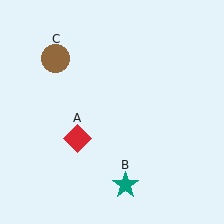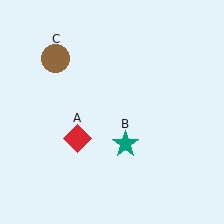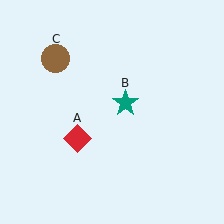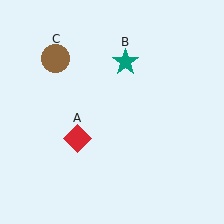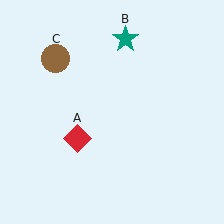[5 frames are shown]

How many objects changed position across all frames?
1 object changed position: teal star (object B).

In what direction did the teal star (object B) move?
The teal star (object B) moved up.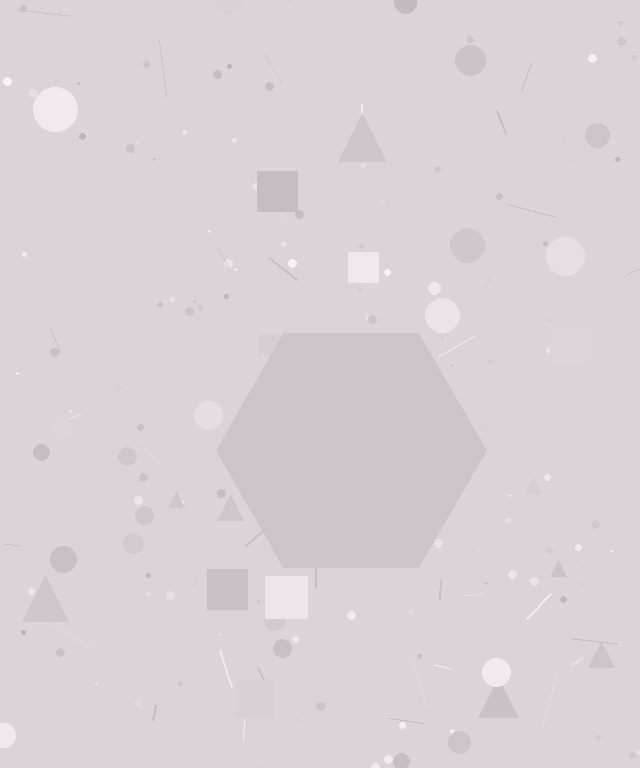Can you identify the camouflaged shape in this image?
The camouflaged shape is a hexagon.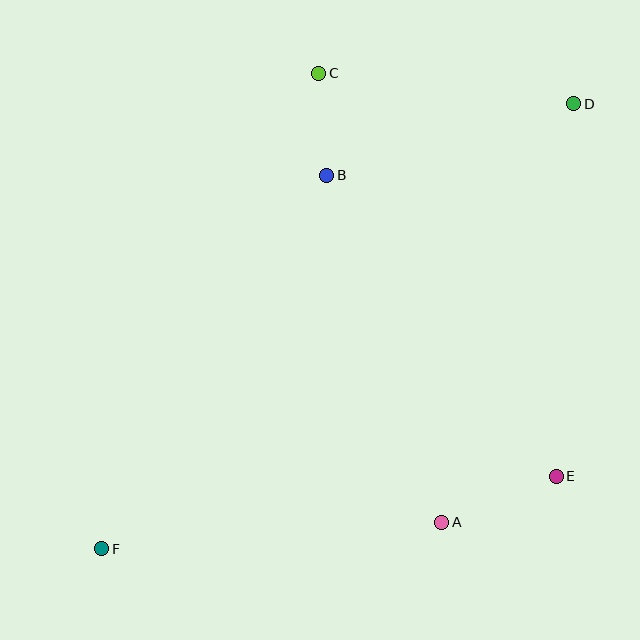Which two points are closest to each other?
Points B and C are closest to each other.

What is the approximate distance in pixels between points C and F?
The distance between C and F is approximately 523 pixels.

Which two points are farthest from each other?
Points D and F are farthest from each other.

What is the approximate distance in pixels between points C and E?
The distance between C and E is approximately 468 pixels.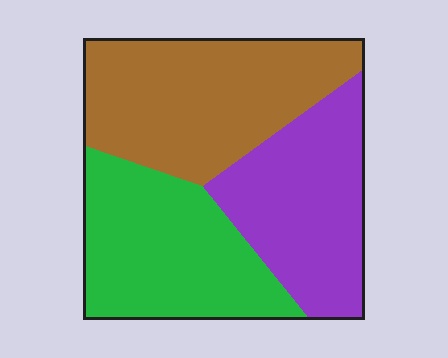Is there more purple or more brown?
Brown.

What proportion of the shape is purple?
Purple covers 30% of the shape.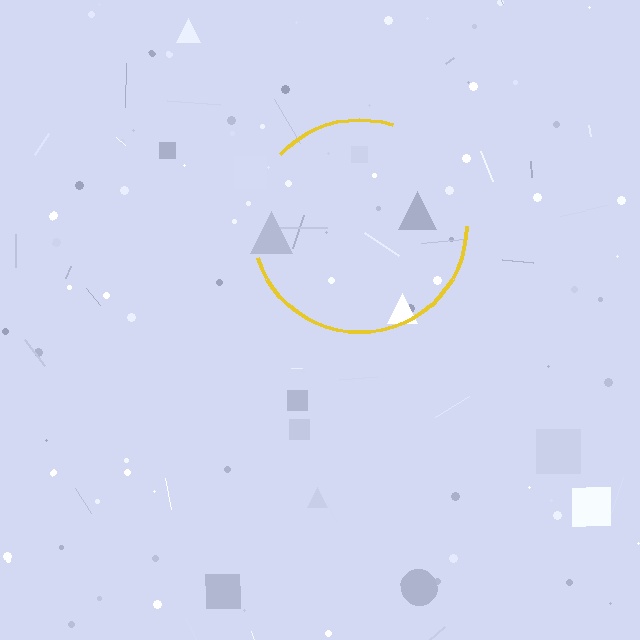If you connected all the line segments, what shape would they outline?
They would outline a circle.